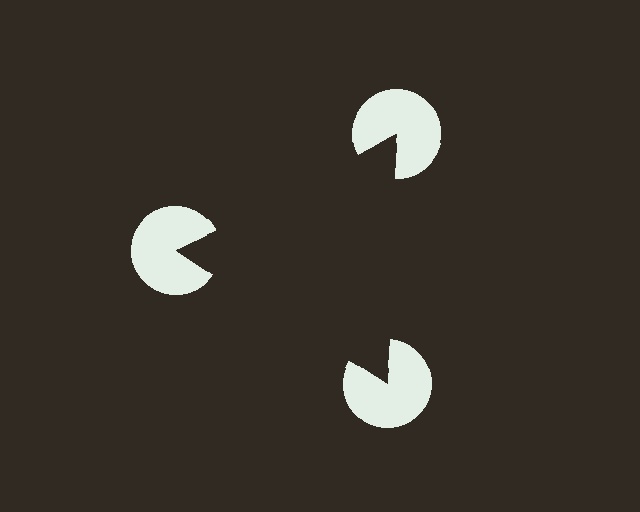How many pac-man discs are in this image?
There are 3 — one at each vertex of the illusory triangle.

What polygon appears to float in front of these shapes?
An illusory triangle — its edges are inferred from the aligned wedge cuts in the pac-man discs, not physically drawn.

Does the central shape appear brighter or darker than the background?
It typically appears slightly darker than the background, even though no actual brightness change is drawn.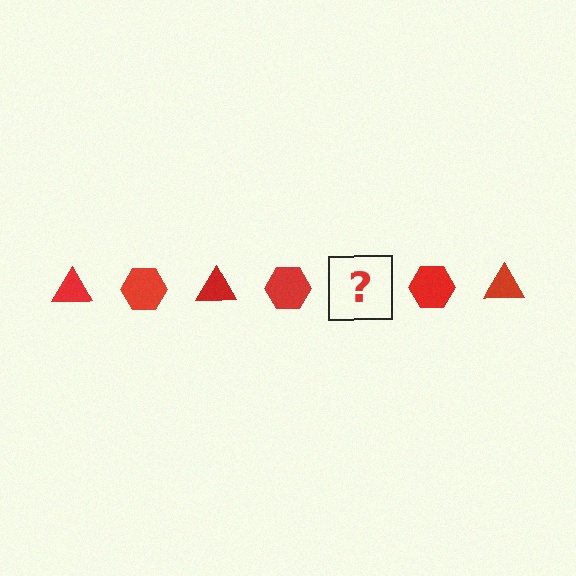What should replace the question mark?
The question mark should be replaced with a red triangle.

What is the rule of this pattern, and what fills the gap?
The rule is that the pattern cycles through triangle, hexagon shapes in red. The gap should be filled with a red triangle.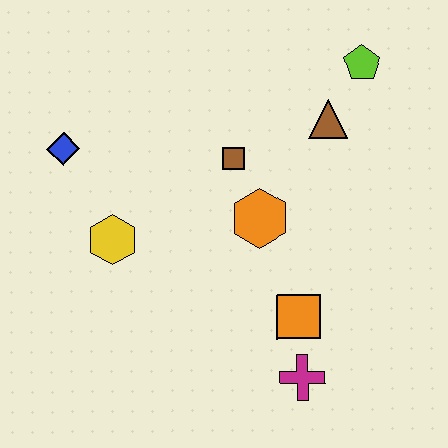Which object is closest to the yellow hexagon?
The blue diamond is closest to the yellow hexagon.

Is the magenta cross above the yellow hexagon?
No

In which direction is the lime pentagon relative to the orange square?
The lime pentagon is above the orange square.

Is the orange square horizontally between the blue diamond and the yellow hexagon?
No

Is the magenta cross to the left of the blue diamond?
No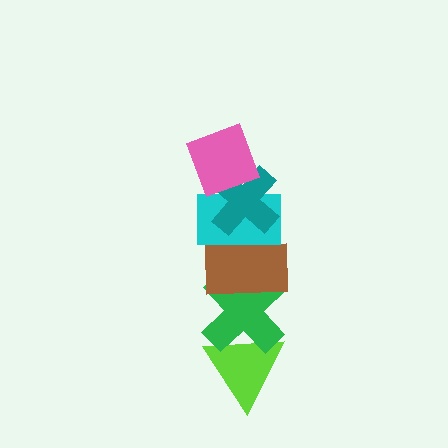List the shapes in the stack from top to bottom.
From top to bottom: the pink square, the teal cross, the cyan rectangle, the brown rectangle, the green cross, the lime triangle.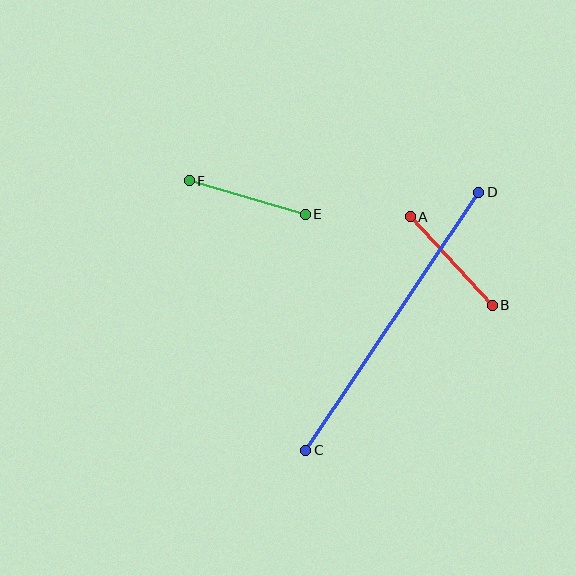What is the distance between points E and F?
The distance is approximately 121 pixels.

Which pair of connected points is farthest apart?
Points C and D are farthest apart.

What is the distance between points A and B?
The distance is approximately 120 pixels.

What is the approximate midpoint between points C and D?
The midpoint is at approximately (392, 321) pixels.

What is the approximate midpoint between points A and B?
The midpoint is at approximately (451, 261) pixels.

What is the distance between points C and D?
The distance is approximately 310 pixels.